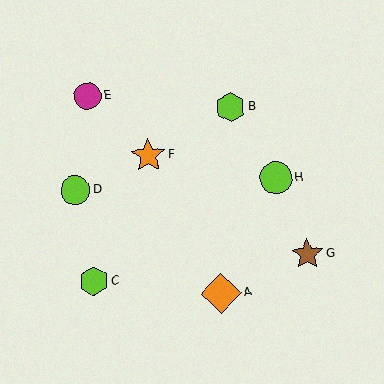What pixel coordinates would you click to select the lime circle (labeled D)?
Click at (76, 190) to select the lime circle D.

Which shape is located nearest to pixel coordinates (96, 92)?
The magenta circle (labeled E) at (87, 96) is nearest to that location.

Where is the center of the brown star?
The center of the brown star is at (307, 254).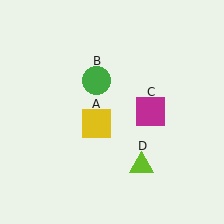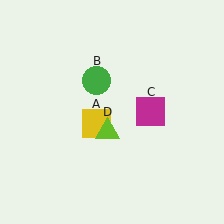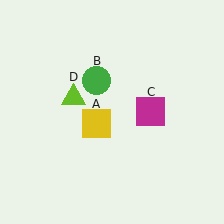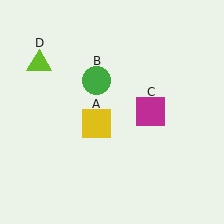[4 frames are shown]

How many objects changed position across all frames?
1 object changed position: lime triangle (object D).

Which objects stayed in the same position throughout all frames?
Yellow square (object A) and green circle (object B) and magenta square (object C) remained stationary.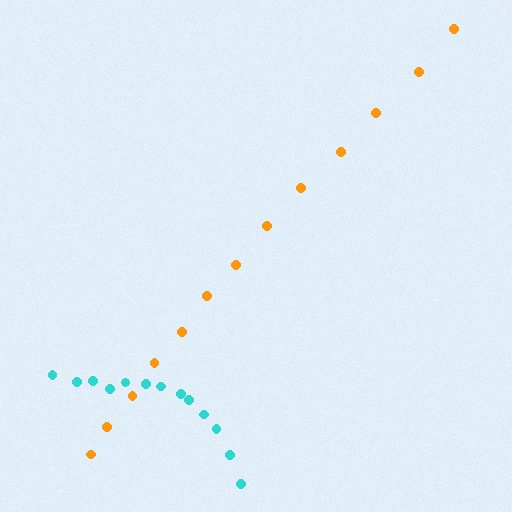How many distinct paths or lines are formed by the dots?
There are 2 distinct paths.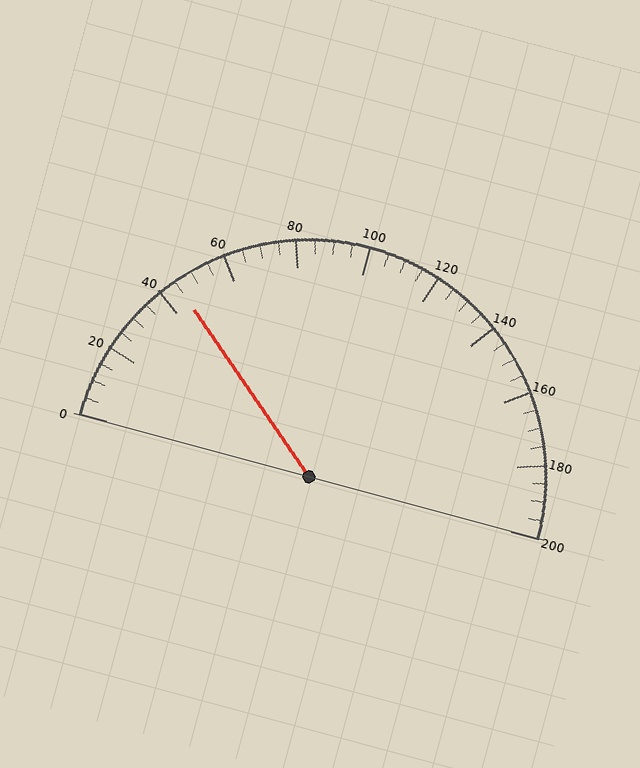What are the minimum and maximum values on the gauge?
The gauge ranges from 0 to 200.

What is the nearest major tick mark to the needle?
The nearest major tick mark is 40.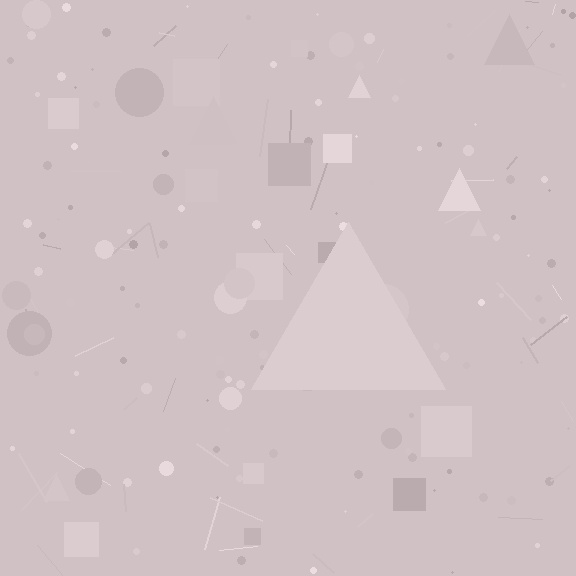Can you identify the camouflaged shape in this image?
The camouflaged shape is a triangle.